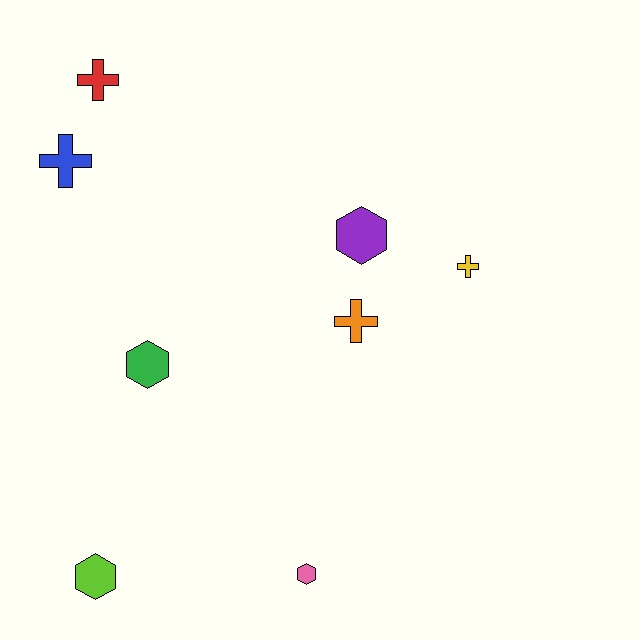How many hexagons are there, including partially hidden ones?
There are 4 hexagons.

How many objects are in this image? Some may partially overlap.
There are 8 objects.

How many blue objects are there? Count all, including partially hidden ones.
There is 1 blue object.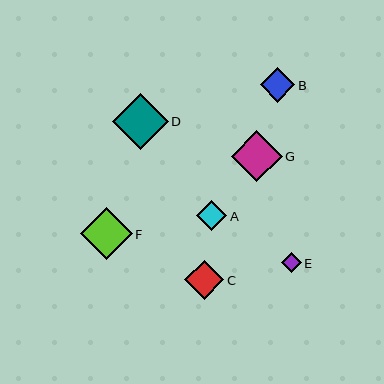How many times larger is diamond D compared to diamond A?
Diamond D is approximately 1.9 times the size of diamond A.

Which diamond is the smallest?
Diamond E is the smallest with a size of approximately 20 pixels.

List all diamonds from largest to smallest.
From largest to smallest: D, F, G, C, B, A, E.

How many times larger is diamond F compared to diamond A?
Diamond F is approximately 1.7 times the size of diamond A.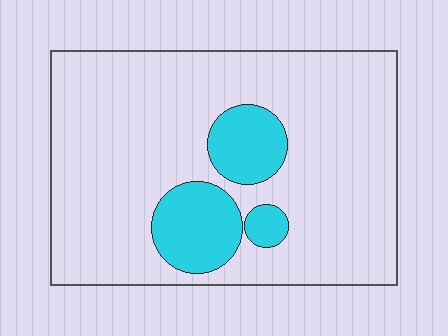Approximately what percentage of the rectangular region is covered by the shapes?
Approximately 15%.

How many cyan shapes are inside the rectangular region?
3.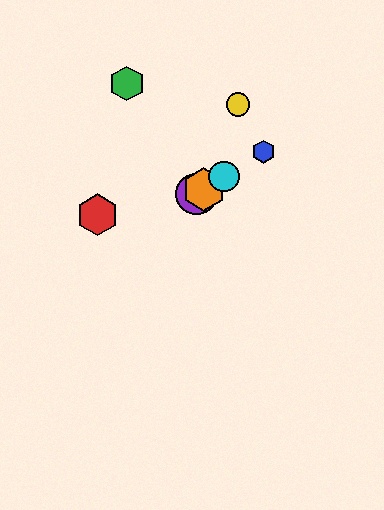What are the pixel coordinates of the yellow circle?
The yellow circle is at (238, 105).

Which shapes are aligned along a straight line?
The blue hexagon, the purple circle, the orange hexagon, the cyan circle are aligned along a straight line.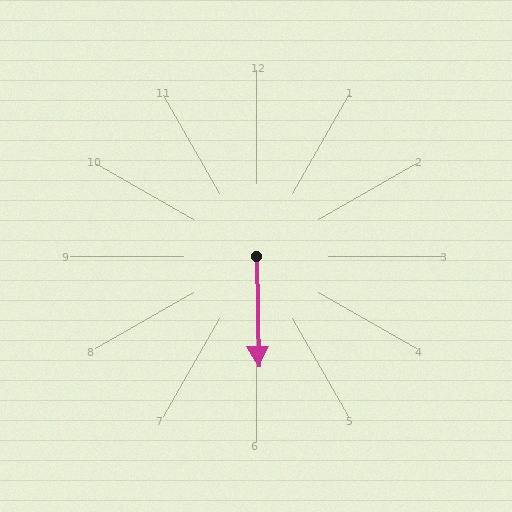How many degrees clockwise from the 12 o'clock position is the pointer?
Approximately 179 degrees.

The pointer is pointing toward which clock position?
Roughly 6 o'clock.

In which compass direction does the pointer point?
South.